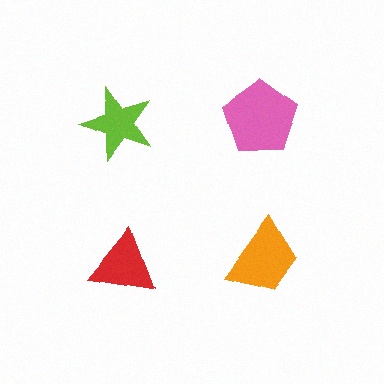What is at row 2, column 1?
A red triangle.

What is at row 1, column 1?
A lime star.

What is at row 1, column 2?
A pink pentagon.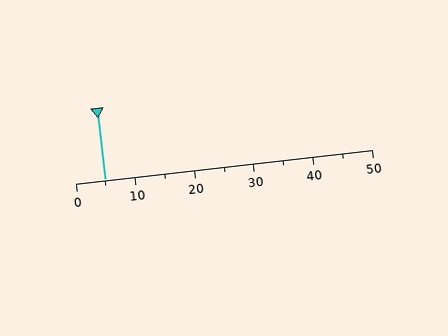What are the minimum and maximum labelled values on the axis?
The axis runs from 0 to 50.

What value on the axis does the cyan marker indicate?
The marker indicates approximately 5.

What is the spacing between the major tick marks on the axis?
The major ticks are spaced 10 apart.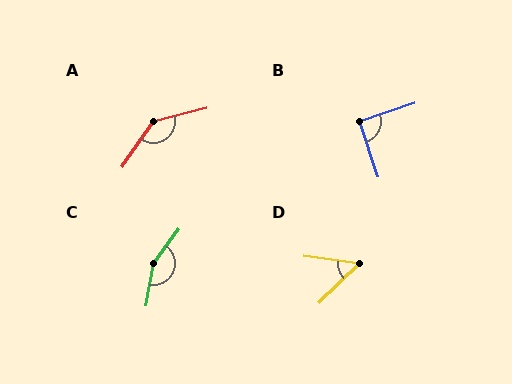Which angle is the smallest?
D, at approximately 52 degrees.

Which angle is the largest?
C, at approximately 154 degrees.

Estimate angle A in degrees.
Approximately 139 degrees.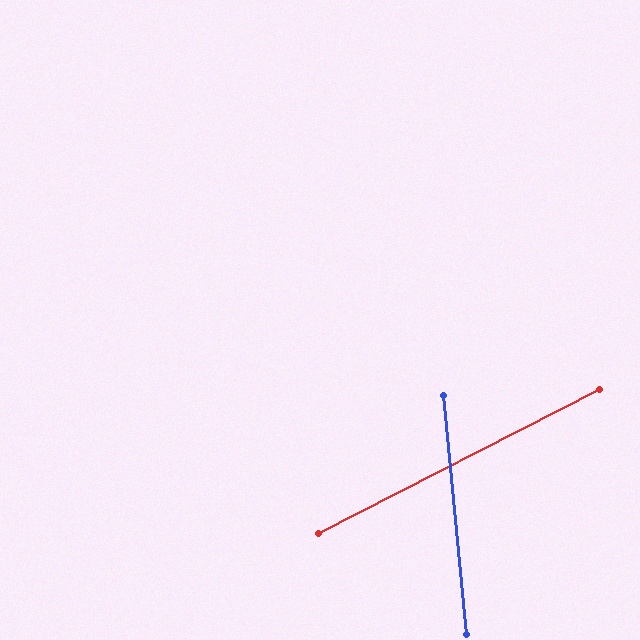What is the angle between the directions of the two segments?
Approximately 68 degrees.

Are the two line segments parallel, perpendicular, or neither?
Neither parallel nor perpendicular — they differ by about 68°.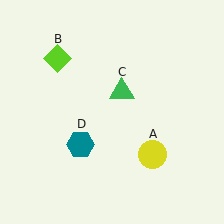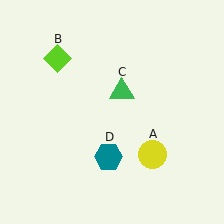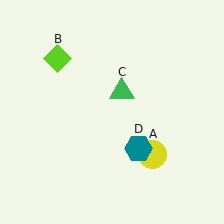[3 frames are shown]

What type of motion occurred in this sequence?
The teal hexagon (object D) rotated counterclockwise around the center of the scene.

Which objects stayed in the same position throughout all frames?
Yellow circle (object A) and lime diamond (object B) and green triangle (object C) remained stationary.